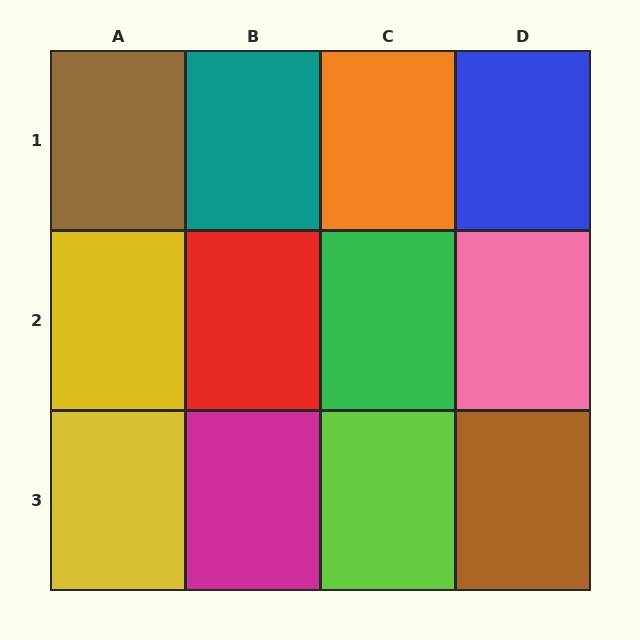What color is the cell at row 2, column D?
Pink.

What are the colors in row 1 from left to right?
Brown, teal, orange, blue.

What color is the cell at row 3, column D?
Brown.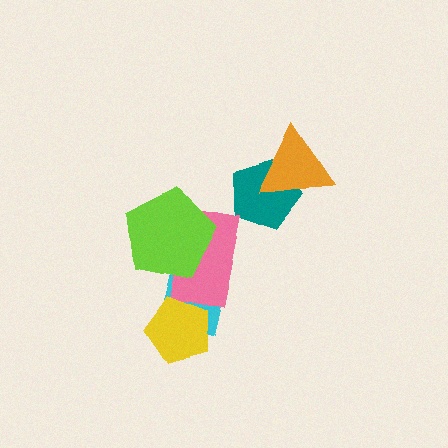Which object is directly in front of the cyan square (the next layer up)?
The pink rectangle is directly in front of the cyan square.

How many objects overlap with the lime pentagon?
1 object overlaps with the lime pentagon.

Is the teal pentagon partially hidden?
Yes, it is partially covered by another shape.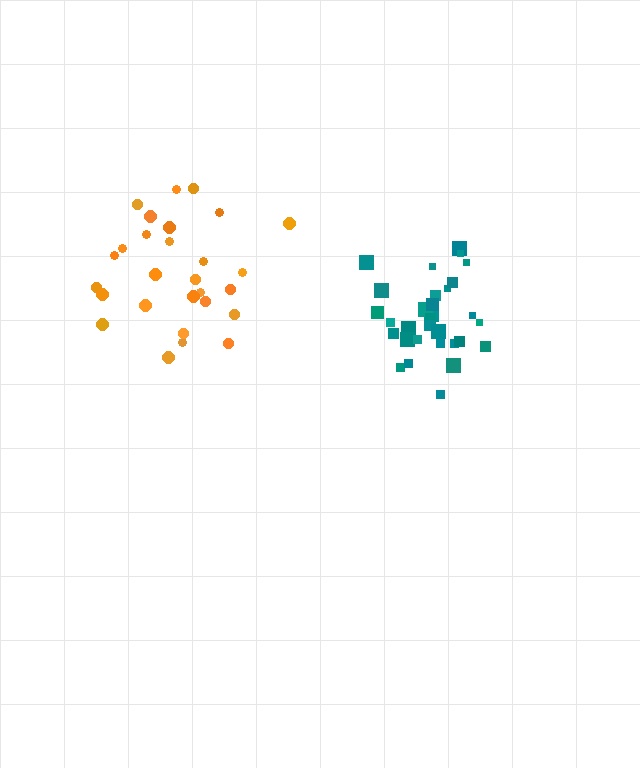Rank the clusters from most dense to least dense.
teal, orange.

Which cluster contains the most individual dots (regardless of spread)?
Teal (33).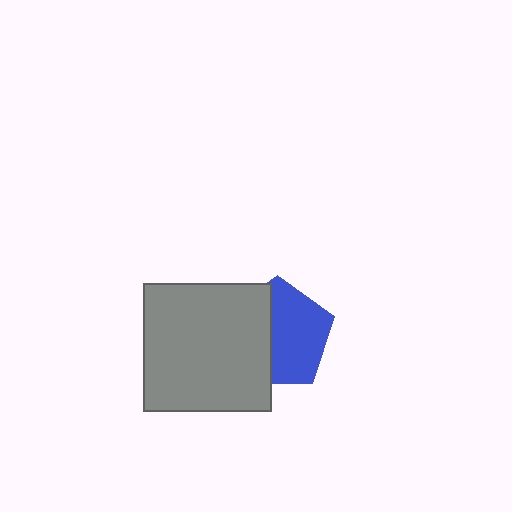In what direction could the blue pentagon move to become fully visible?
The blue pentagon could move right. That would shift it out from behind the gray square entirely.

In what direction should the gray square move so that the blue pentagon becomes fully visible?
The gray square should move left. That is the shortest direction to clear the overlap and leave the blue pentagon fully visible.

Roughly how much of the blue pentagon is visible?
About half of it is visible (roughly 58%).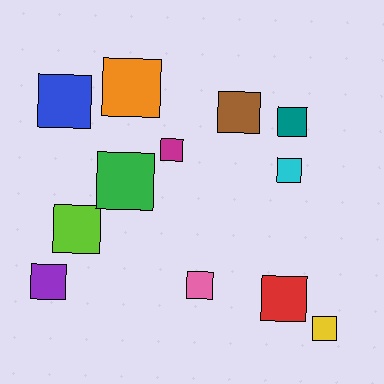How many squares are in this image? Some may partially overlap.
There are 12 squares.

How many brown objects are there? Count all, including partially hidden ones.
There is 1 brown object.